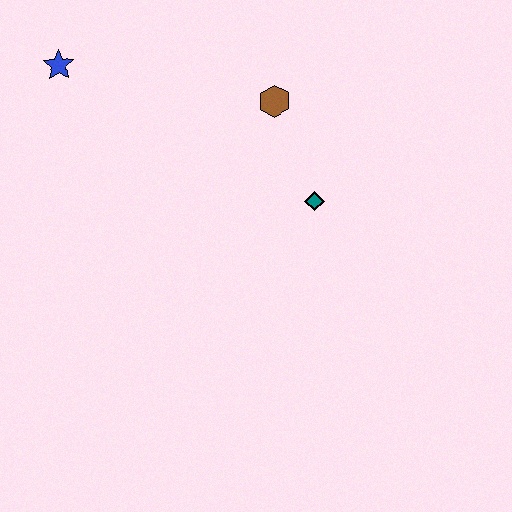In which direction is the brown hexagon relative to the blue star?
The brown hexagon is to the right of the blue star.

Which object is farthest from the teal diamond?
The blue star is farthest from the teal diamond.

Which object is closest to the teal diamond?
The brown hexagon is closest to the teal diamond.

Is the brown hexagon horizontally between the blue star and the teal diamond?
Yes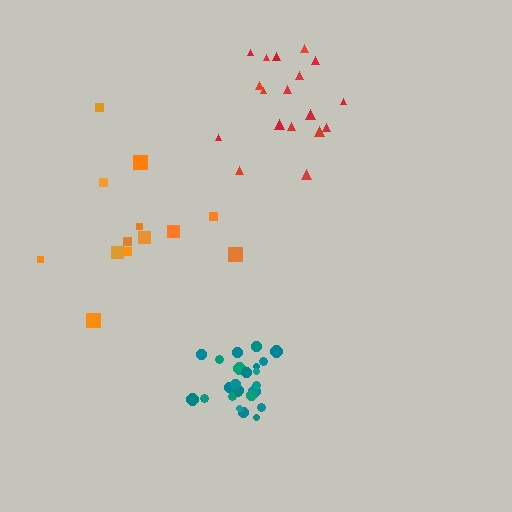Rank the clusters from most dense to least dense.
teal, red, orange.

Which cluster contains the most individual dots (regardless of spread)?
Teal (24).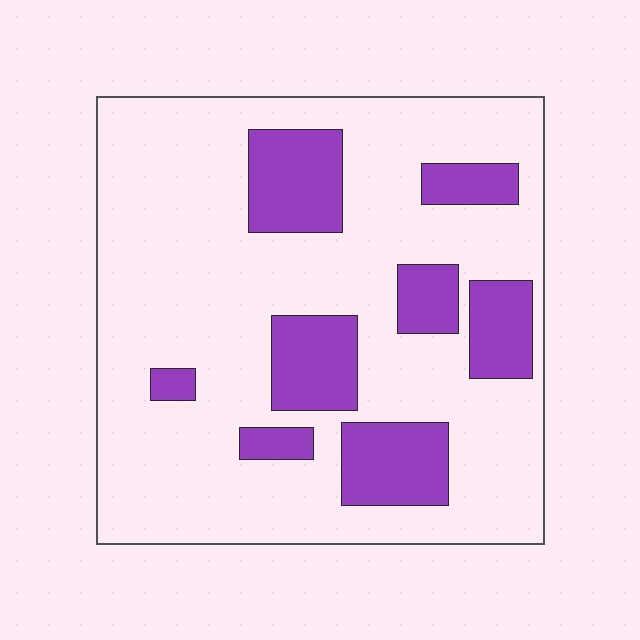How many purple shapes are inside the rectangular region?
8.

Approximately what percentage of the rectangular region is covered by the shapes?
Approximately 25%.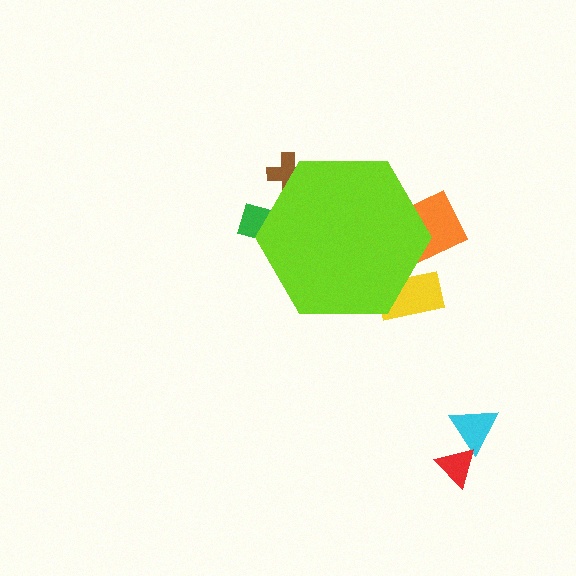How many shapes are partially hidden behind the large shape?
4 shapes are partially hidden.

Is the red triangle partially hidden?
No, the red triangle is fully visible.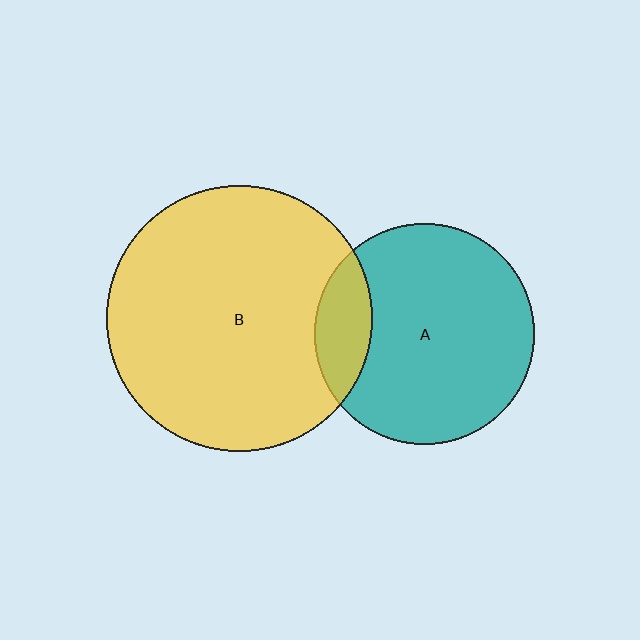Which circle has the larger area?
Circle B (yellow).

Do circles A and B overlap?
Yes.